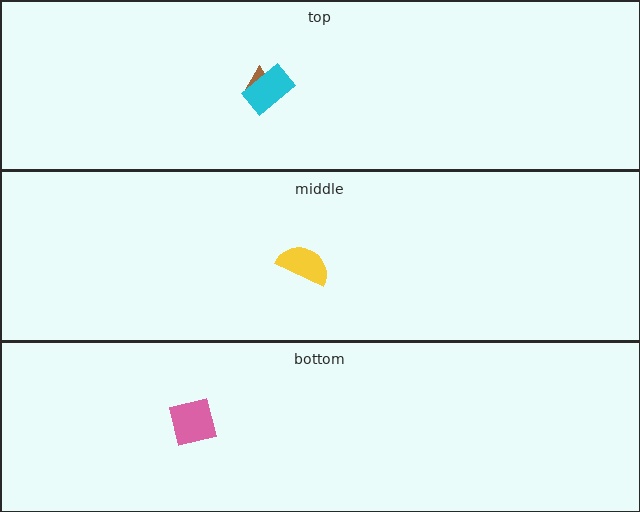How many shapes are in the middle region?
1.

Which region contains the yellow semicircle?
The middle region.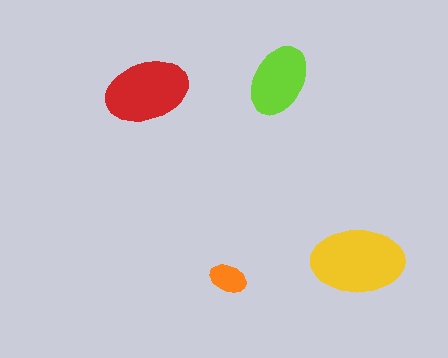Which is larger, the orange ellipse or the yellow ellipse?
The yellow one.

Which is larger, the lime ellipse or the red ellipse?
The red one.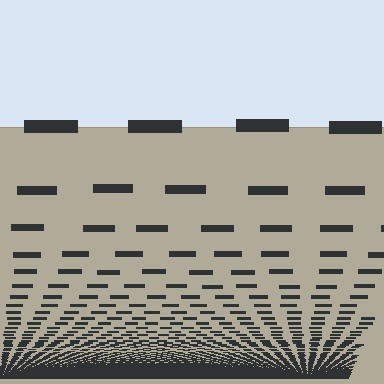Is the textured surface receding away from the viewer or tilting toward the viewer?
The surface appears to tilt toward the viewer. Texture elements get larger and sparser toward the top.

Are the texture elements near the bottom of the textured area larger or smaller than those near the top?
Smaller. The gradient is inverted — elements near the bottom are smaller and denser.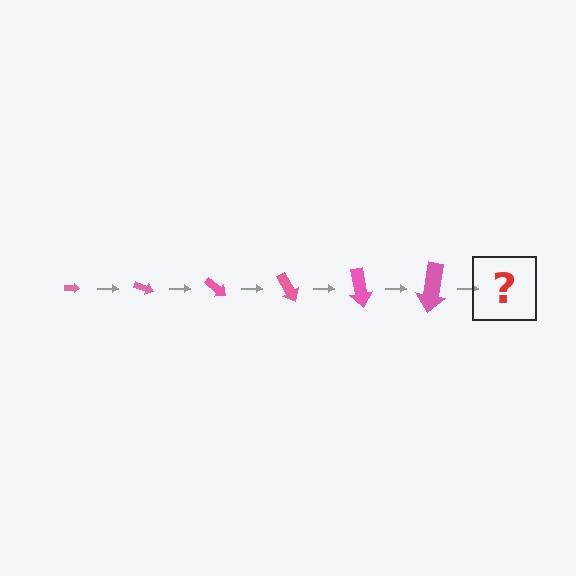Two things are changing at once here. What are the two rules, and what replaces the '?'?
The two rules are that the arrow grows larger each step and it rotates 20 degrees each step. The '?' should be an arrow, larger than the previous one and rotated 120 degrees from the start.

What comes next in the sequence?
The next element should be an arrow, larger than the previous one and rotated 120 degrees from the start.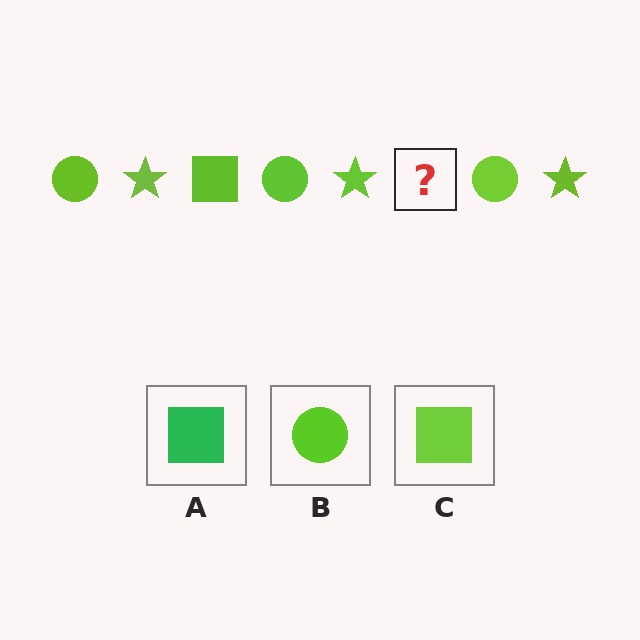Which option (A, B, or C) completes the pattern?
C.